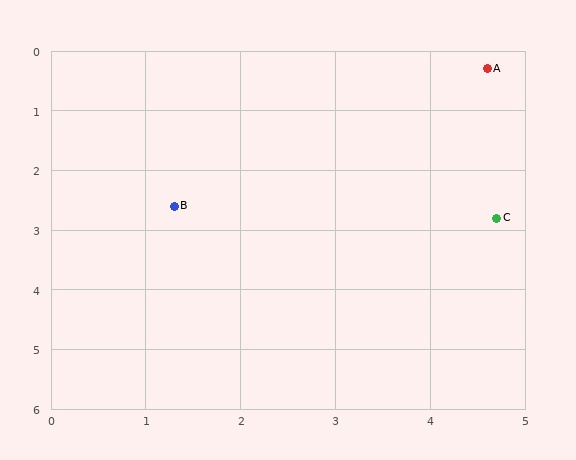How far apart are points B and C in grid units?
Points B and C are about 3.4 grid units apart.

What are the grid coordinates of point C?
Point C is at approximately (4.7, 2.8).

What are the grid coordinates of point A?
Point A is at approximately (4.6, 0.3).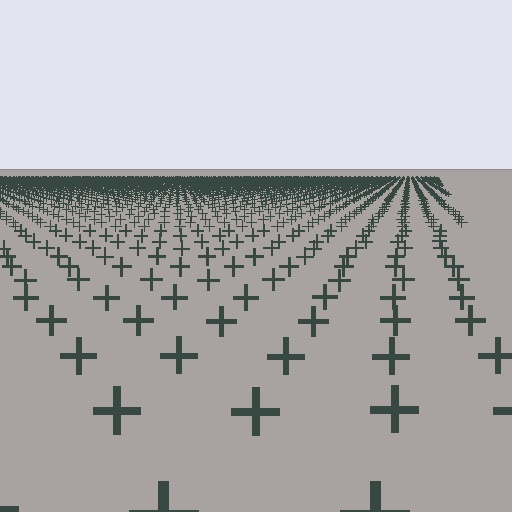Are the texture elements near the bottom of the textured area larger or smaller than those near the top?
Larger. Near the bottom, elements are closer to the viewer and appear at a bigger on-screen size.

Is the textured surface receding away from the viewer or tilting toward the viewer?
The surface is receding away from the viewer. Texture elements get smaller and denser toward the top.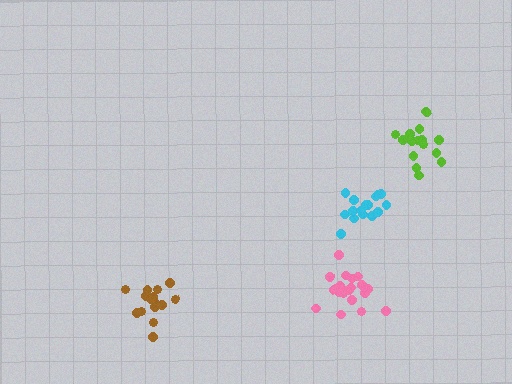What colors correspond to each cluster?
The clusters are colored: lime, cyan, brown, pink.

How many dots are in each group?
Group 1: 15 dots, Group 2: 16 dots, Group 3: 17 dots, Group 4: 21 dots (69 total).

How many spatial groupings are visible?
There are 4 spatial groupings.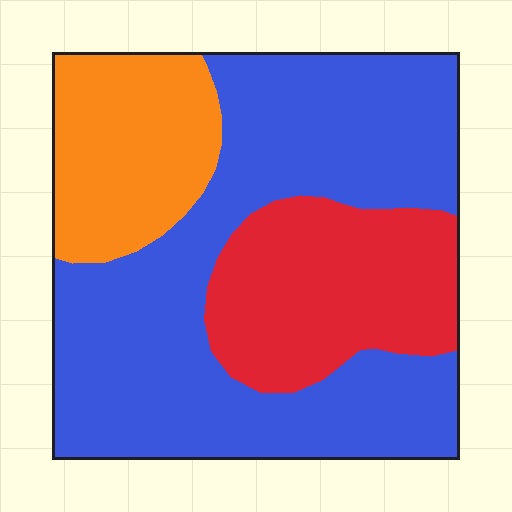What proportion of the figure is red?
Red covers around 25% of the figure.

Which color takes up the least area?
Orange, at roughly 20%.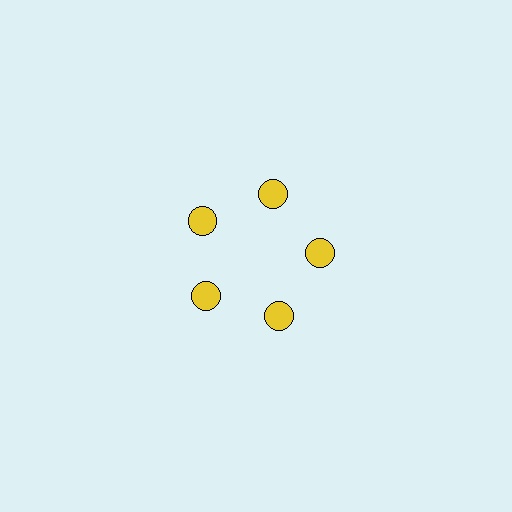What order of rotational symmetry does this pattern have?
This pattern has 5-fold rotational symmetry.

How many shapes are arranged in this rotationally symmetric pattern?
There are 5 shapes, arranged in 5 groups of 1.